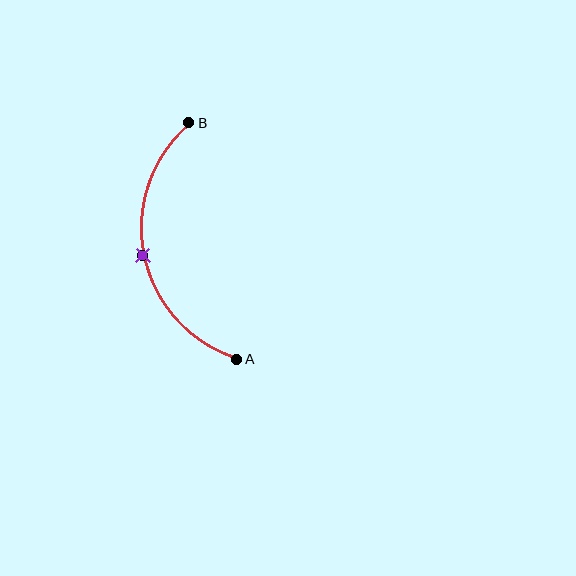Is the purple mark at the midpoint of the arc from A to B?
Yes. The purple mark lies on the arc at equal arc-length from both A and B — it is the arc midpoint.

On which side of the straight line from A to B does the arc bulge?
The arc bulges to the left of the straight line connecting A and B.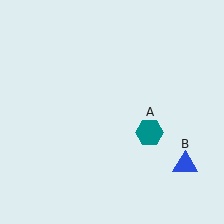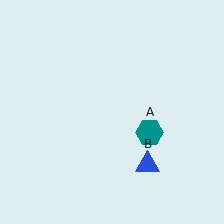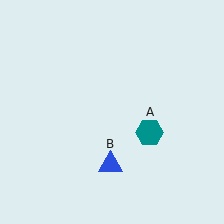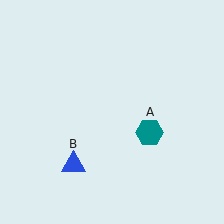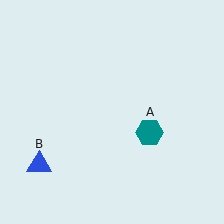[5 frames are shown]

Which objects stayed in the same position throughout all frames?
Teal hexagon (object A) remained stationary.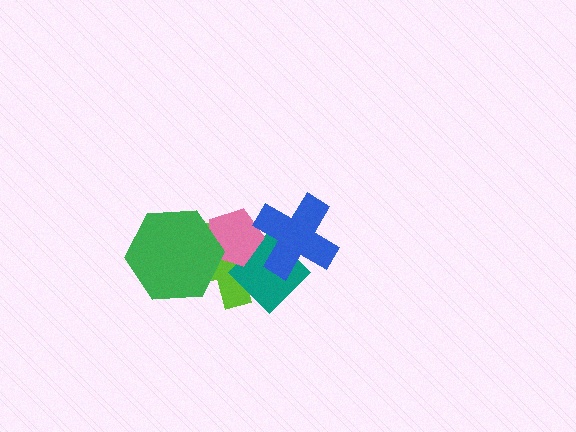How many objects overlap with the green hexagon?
2 objects overlap with the green hexagon.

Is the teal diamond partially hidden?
Yes, it is partially covered by another shape.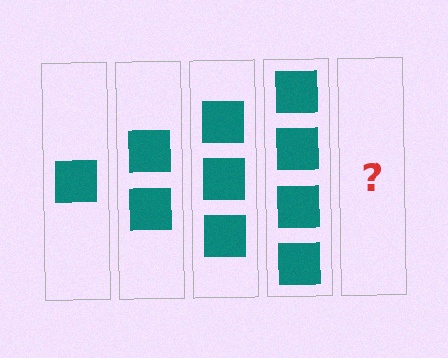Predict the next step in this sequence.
The next step is 5 squares.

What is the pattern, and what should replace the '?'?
The pattern is that each step adds one more square. The '?' should be 5 squares.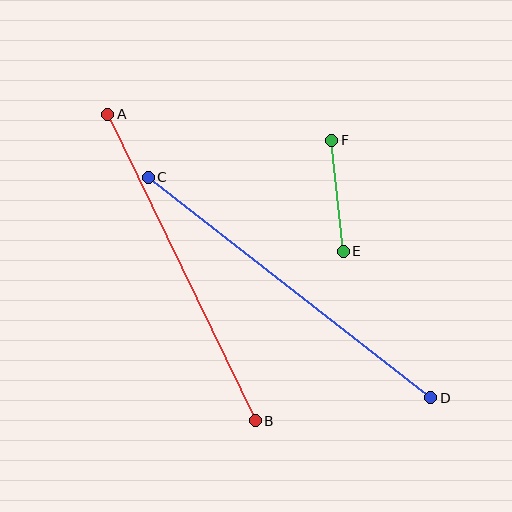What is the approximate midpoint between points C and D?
The midpoint is at approximately (290, 288) pixels.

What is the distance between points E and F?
The distance is approximately 111 pixels.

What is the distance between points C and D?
The distance is approximately 358 pixels.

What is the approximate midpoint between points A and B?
The midpoint is at approximately (182, 267) pixels.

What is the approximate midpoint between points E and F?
The midpoint is at approximately (337, 196) pixels.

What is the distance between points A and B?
The distance is approximately 340 pixels.